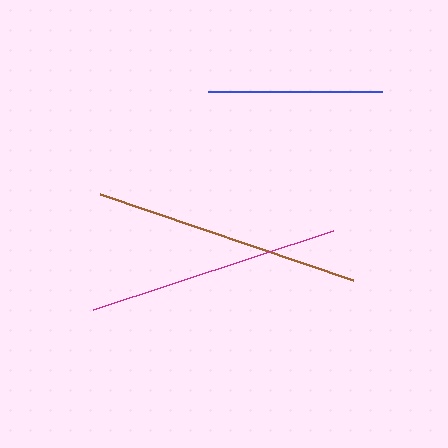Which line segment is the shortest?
The blue line is the shortest at approximately 175 pixels.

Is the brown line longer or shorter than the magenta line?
The brown line is longer than the magenta line.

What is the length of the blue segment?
The blue segment is approximately 175 pixels long.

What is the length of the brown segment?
The brown segment is approximately 268 pixels long.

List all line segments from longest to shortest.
From longest to shortest: brown, magenta, blue.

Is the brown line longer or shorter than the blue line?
The brown line is longer than the blue line.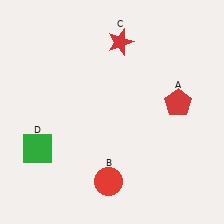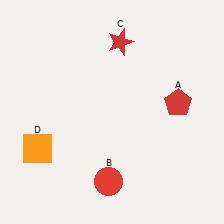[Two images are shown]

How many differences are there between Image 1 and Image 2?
There is 1 difference between the two images.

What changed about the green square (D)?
In Image 1, D is green. In Image 2, it changed to orange.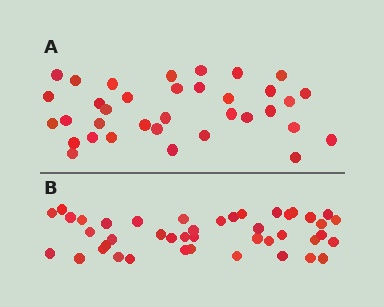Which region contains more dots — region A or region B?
Region B (the bottom region) has more dots.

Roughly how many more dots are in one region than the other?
Region B has roughly 8 or so more dots than region A.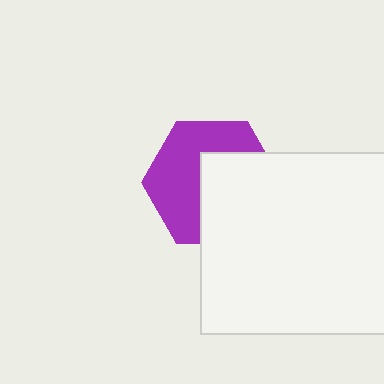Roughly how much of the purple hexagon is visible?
About half of it is visible (roughly 51%).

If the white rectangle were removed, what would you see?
You would see the complete purple hexagon.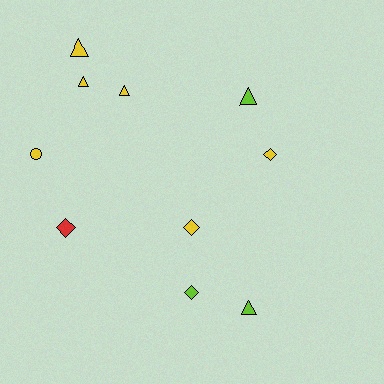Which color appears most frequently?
Yellow, with 6 objects.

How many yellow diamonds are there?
There are 2 yellow diamonds.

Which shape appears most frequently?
Triangle, with 5 objects.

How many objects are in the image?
There are 10 objects.